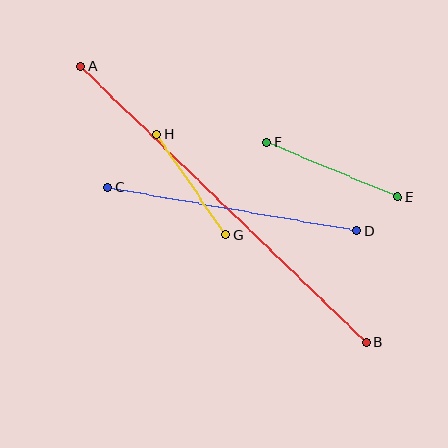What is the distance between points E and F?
The distance is approximately 142 pixels.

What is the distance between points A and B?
The distance is approximately 397 pixels.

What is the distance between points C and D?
The distance is approximately 253 pixels.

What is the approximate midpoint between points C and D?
The midpoint is at approximately (232, 209) pixels.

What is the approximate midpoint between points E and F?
The midpoint is at approximately (332, 169) pixels.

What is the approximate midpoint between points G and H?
The midpoint is at approximately (191, 184) pixels.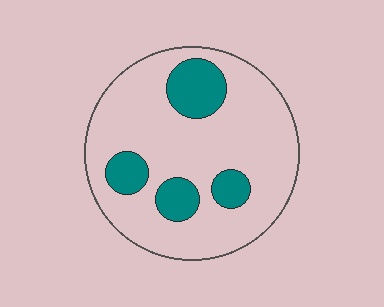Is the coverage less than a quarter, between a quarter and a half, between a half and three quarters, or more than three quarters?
Less than a quarter.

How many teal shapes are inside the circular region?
4.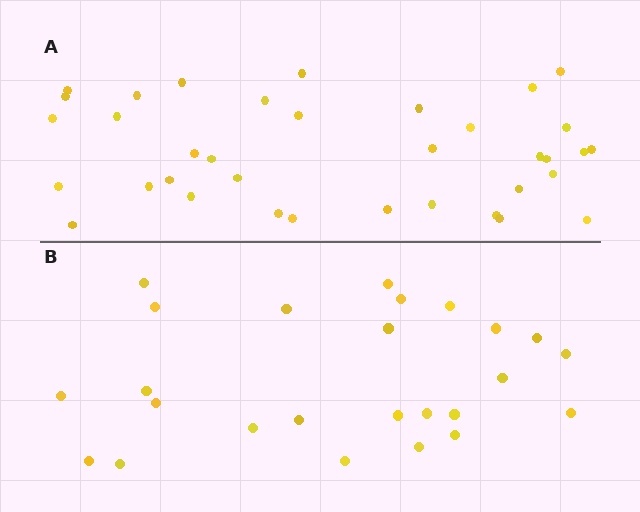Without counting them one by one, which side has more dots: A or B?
Region A (the top region) has more dots.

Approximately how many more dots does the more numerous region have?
Region A has roughly 12 or so more dots than region B.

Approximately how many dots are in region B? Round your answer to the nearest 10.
About 20 dots. (The exact count is 25, which rounds to 20.)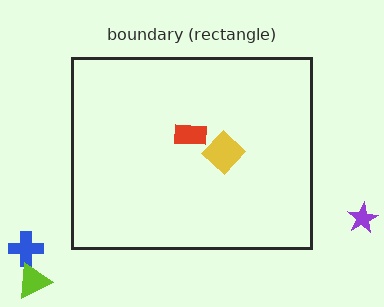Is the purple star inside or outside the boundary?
Outside.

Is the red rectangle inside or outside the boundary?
Inside.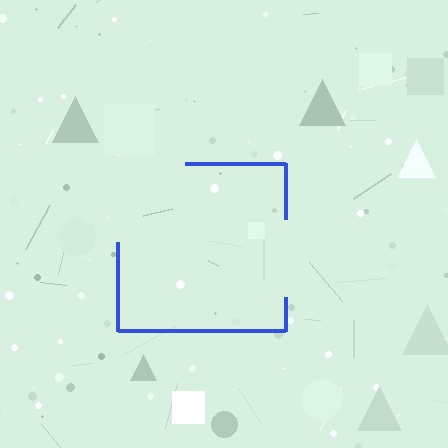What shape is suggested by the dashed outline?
The dashed outline suggests a square.